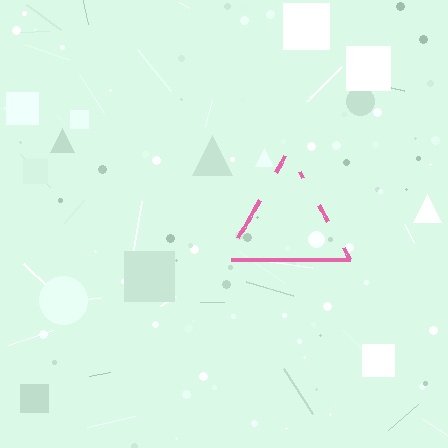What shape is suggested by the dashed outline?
The dashed outline suggests a triangle.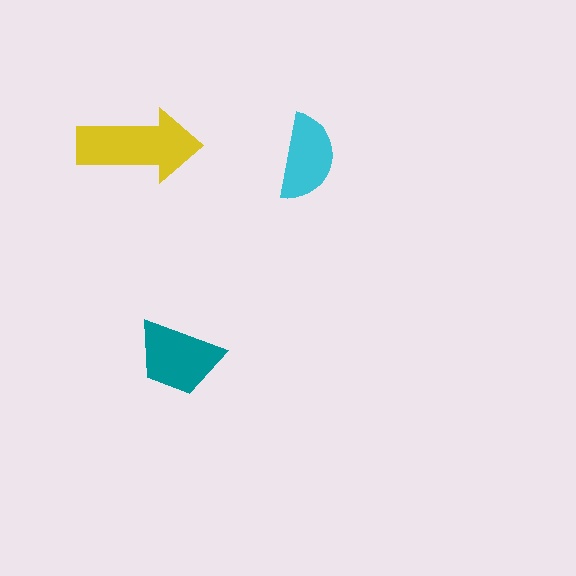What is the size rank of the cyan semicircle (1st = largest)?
3rd.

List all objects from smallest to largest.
The cyan semicircle, the teal trapezoid, the yellow arrow.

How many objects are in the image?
There are 3 objects in the image.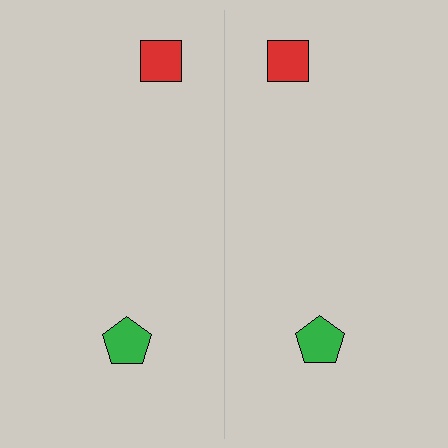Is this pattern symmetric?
Yes, this pattern has bilateral (reflection) symmetry.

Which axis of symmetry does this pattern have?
The pattern has a vertical axis of symmetry running through the center of the image.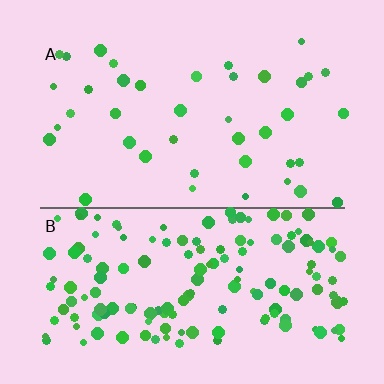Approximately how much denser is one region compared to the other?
Approximately 3.8× — region B over region A.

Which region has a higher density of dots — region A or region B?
B (the bottom).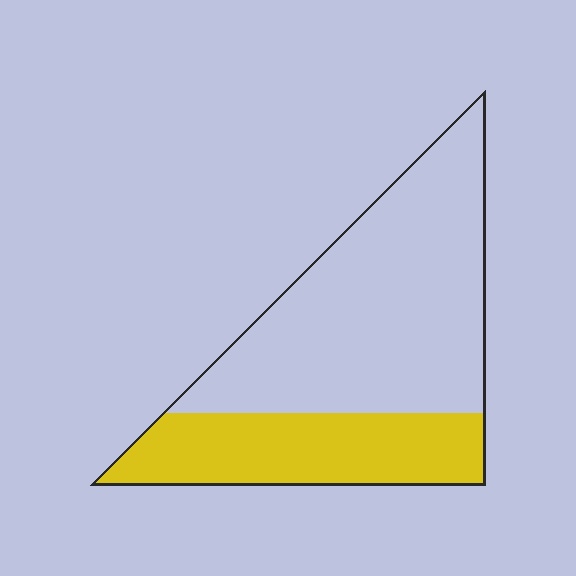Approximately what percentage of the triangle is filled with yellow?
Approximately 35%.